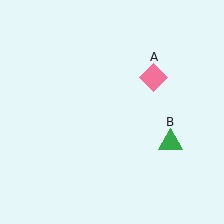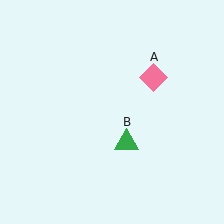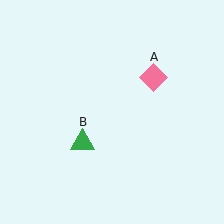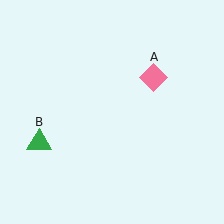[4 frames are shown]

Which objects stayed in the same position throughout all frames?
Pink diamond (object A) remained stationary.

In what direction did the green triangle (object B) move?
The green triangle (object B) moved left.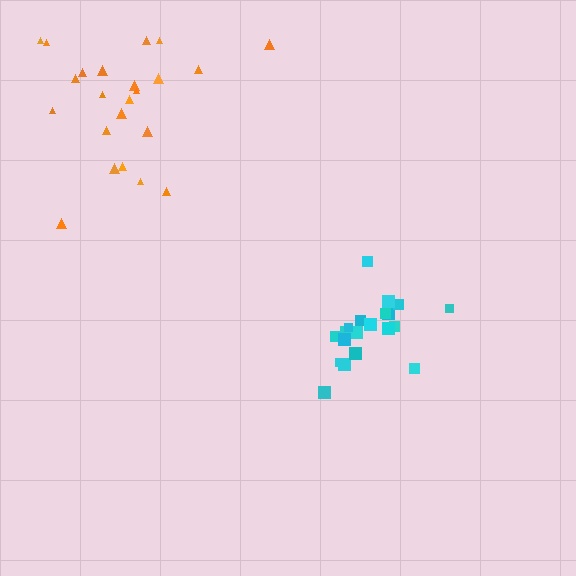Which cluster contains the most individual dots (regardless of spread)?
Orange (23).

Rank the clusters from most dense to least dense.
cyan, orange.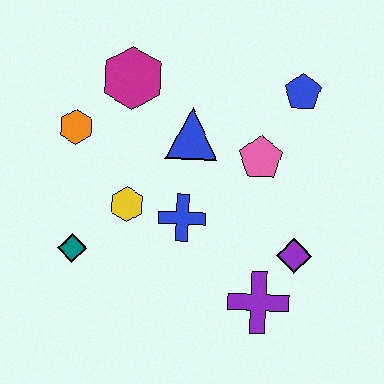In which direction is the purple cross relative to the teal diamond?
The purple cross is to the right of the teal diamond.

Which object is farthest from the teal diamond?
The blue pentagon is farthest from the teal diamond.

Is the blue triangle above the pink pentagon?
Yes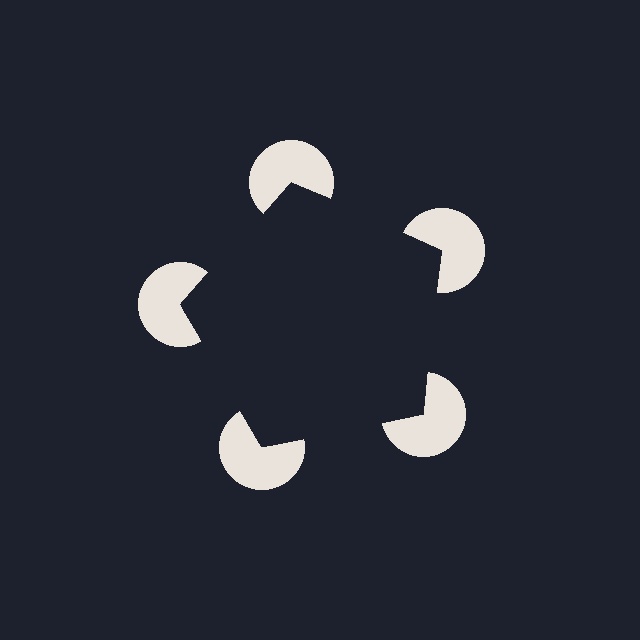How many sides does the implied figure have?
5 sides.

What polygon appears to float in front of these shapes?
An illusory pentagon — its edges are inferred from the aligned wedge cuts in the pac-man discs, not physically drawn.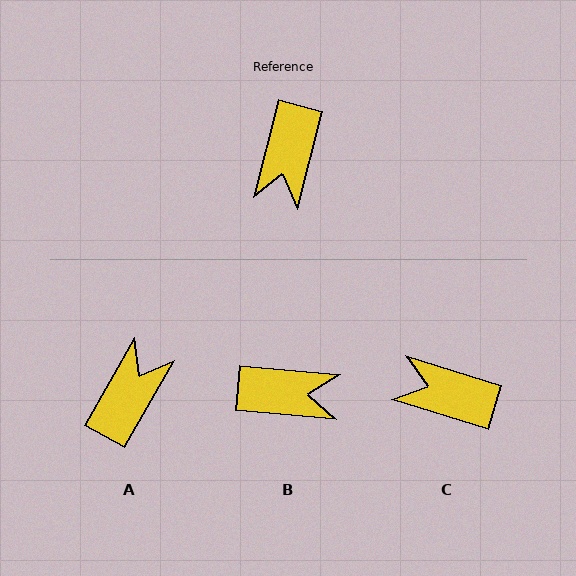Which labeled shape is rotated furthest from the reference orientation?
A, about 165 degrees away.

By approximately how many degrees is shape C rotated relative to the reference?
Approximately 93 degrees clockwise.